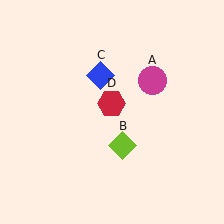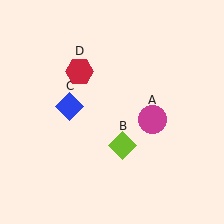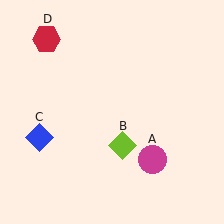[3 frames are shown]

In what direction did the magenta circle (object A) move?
The magenta circle (object A) moved down.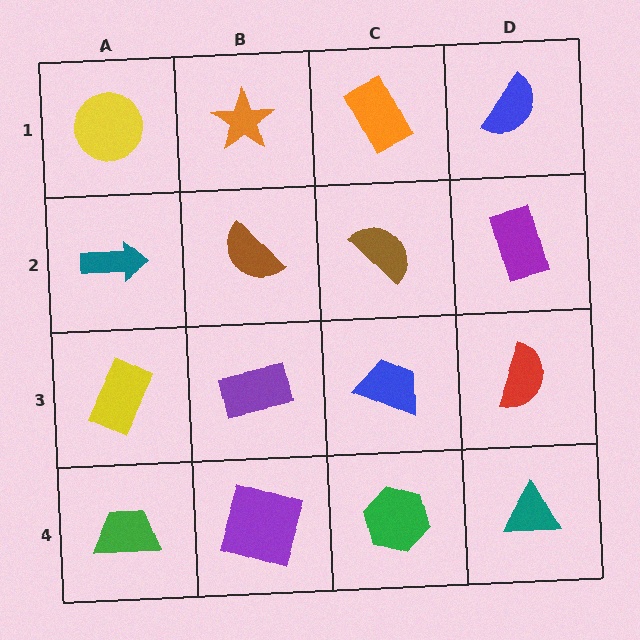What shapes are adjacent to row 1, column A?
A teal arrow (row 2, column A), an orange star (row 1, column B).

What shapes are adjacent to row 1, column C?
A brown semicircle (row 2, column C), an orange star (row 1, column B), a blue semicircle (row 1, column D).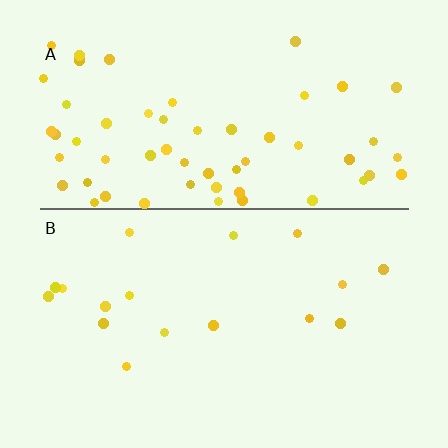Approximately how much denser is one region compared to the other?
Approximately 3.4× — region A over region B.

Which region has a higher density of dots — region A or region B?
A (the top).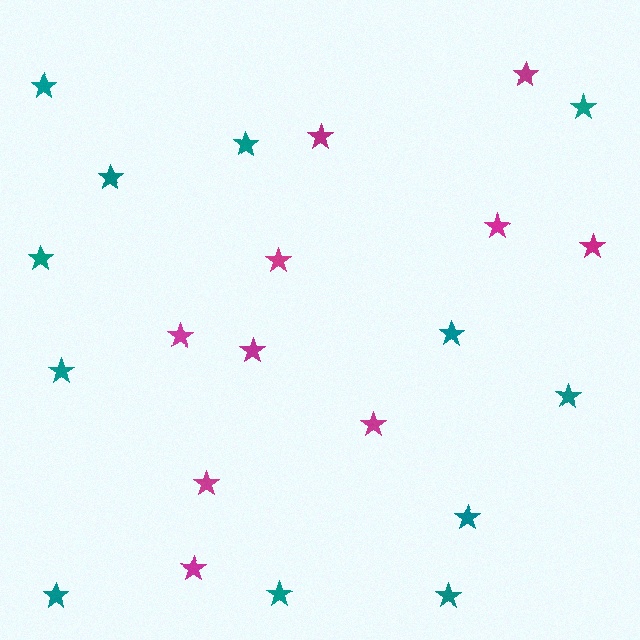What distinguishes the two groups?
There are 2 groups: one group of teal stars (12) and one group of magenta stars (10).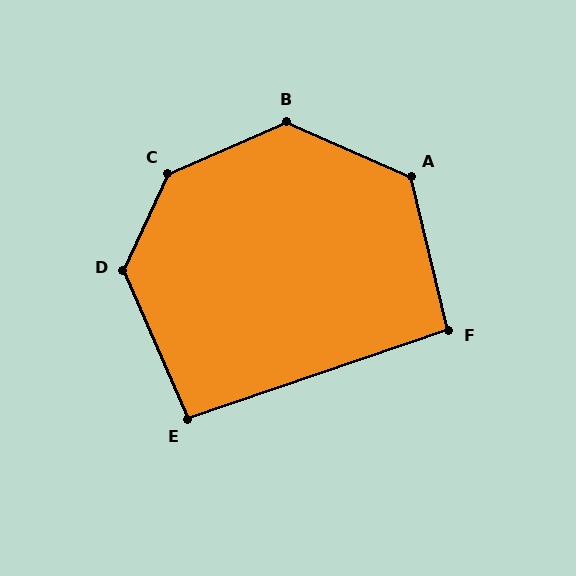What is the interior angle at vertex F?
Approximately 95 degrees (obtuse).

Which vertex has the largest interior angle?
C, at approximately 138 degrees.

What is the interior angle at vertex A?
Approximately 127 degrees (obtuse).